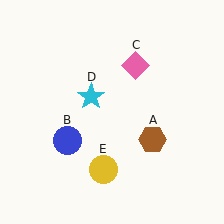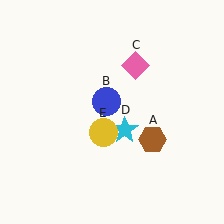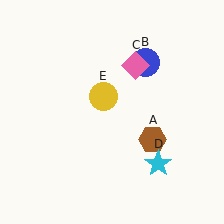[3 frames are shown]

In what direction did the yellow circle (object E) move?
The yellow circle (object E) moved up.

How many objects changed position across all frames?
3 objects changed position: blue circle (object B), cyan star (object D), yellow circle (object E).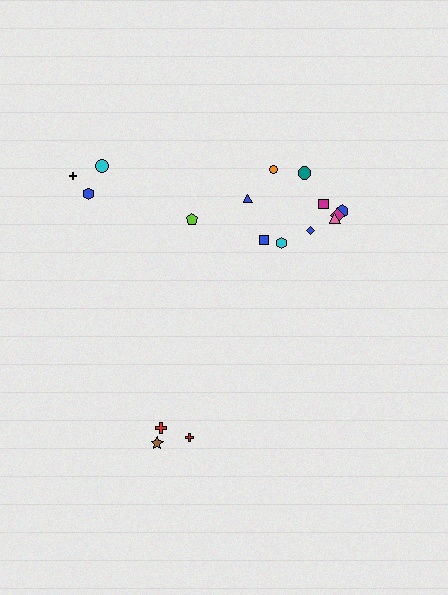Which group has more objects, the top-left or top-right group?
The top-right group.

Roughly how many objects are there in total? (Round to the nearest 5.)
Roughly 15 objects in total.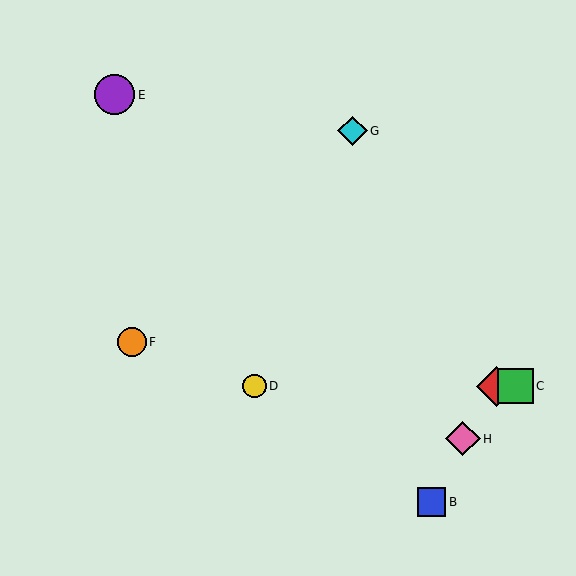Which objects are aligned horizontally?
Objects A, C, D are aligned horizontally.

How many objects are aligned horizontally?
3 objects (A, C, D) are aligned horizontally.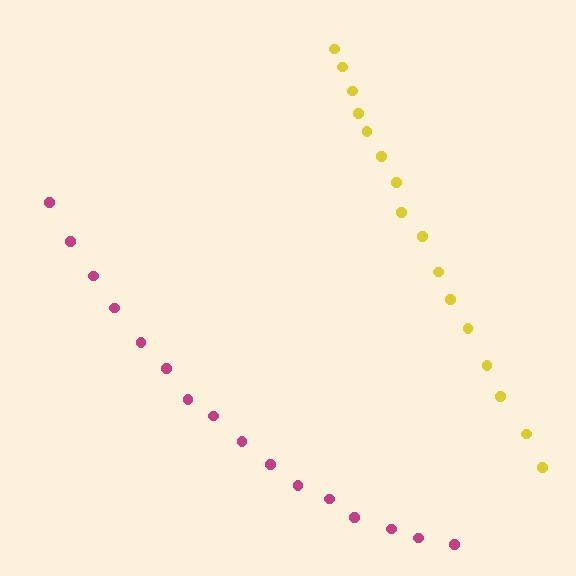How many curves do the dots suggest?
There are 2 distinct paths.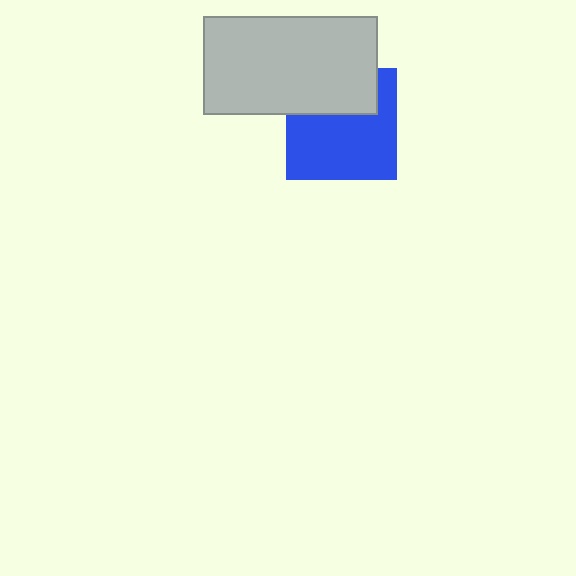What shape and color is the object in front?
The object in front is a light gray rectangle.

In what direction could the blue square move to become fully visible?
The blue square could move down. That would shift it out from behind the light gray rectangle entirely.